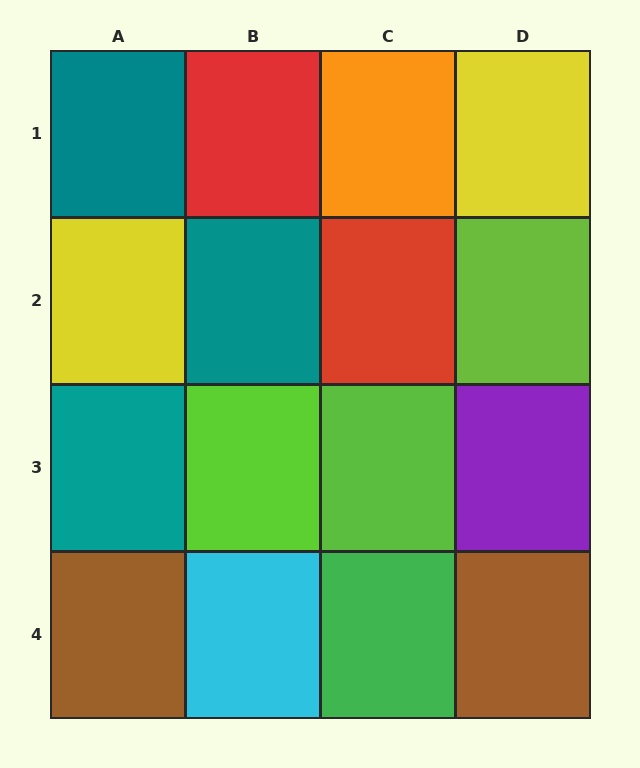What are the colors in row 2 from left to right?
Yellow, teal, red, lime.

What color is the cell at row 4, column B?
Cyan.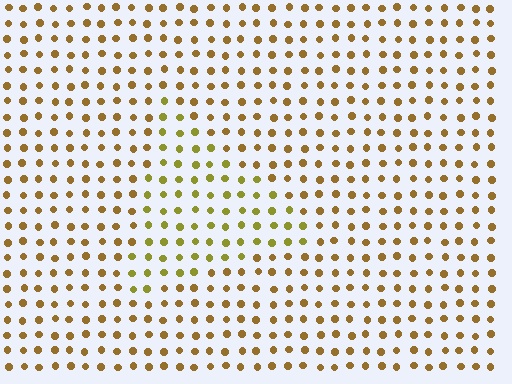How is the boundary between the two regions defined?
The boundary is defined purely by a slight shift in hue (about 27 degrees). Spacing, size, and orientation are identical on both sides.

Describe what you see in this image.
The image is filled with small brown elements in a uniform arrangement. A triangle-shaped region is visible where the elements are tinted to a slightly different hue, forming a subtle color boundary.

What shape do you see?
I see a triangle.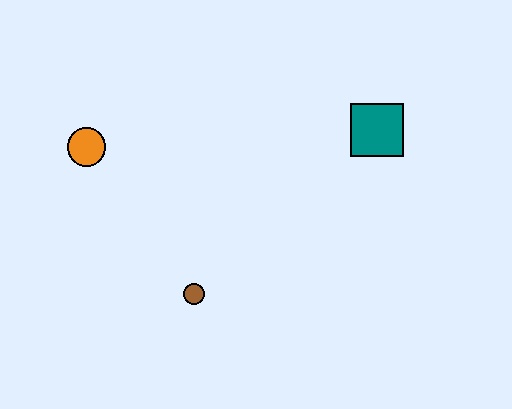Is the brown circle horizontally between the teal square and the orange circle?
Yes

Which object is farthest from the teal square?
The orange circle is farthest from the teal square.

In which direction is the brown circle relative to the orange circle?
The brown circle is below the orange circle.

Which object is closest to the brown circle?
The orange circle is closest to the brown circle.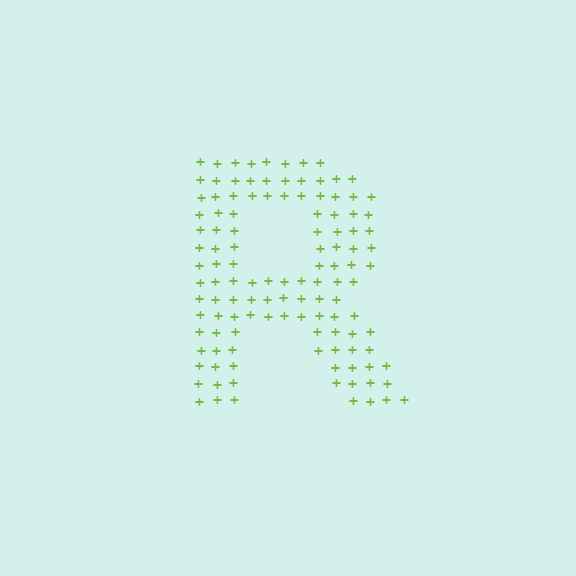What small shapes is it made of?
It is made of small plus signs.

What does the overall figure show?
The overall figure shows the letter R.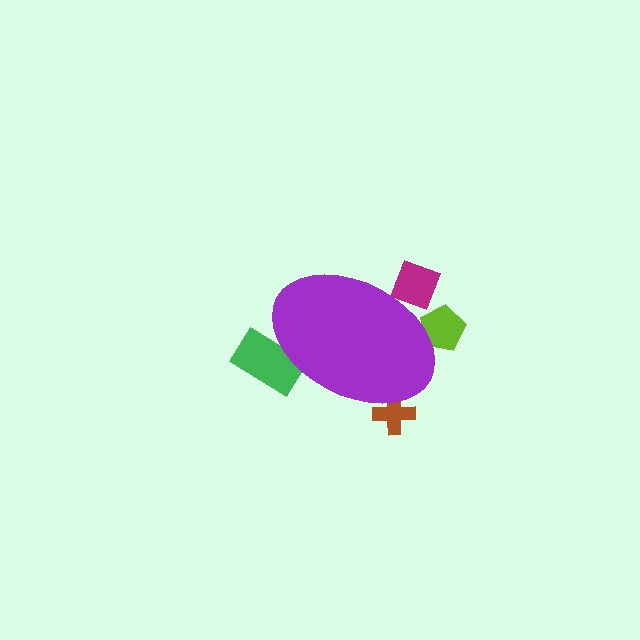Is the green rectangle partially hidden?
Yes, the green rectangle is partially hidden behind the purple ellipse.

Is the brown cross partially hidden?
Yes, the brown cross is partially hidden behind the purple ellipse.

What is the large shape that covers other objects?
A purple ellipse.